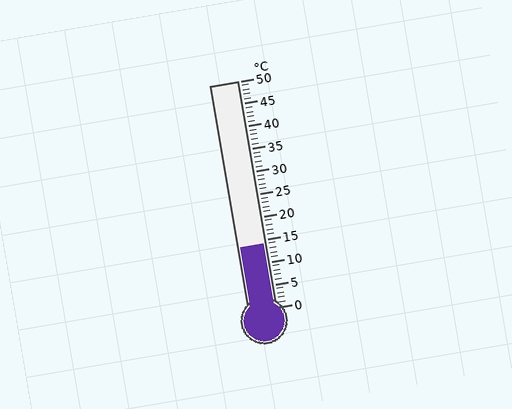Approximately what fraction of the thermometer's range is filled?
The thermometer is filled to approximately 30% of its range.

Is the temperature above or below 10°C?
The temperature is above 10°C.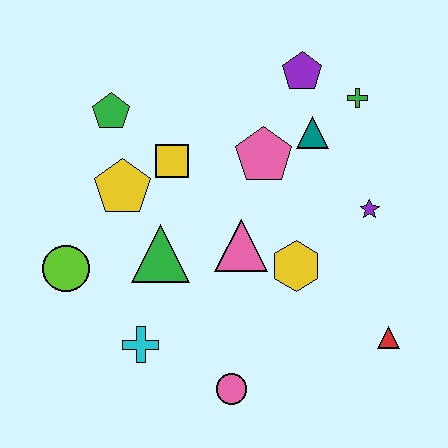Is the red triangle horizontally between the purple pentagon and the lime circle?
No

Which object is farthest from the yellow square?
The red triangle is farthest from the yellow square.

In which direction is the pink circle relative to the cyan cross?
The pink circle is to the right of the cyan cross.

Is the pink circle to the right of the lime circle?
Yes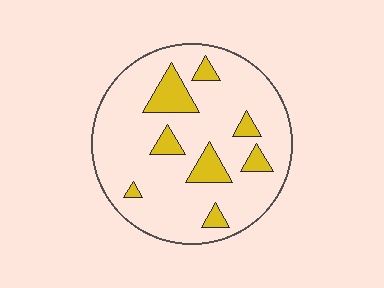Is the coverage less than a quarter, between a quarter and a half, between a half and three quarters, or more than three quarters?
Less than a quarter.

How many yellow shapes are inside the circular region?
8.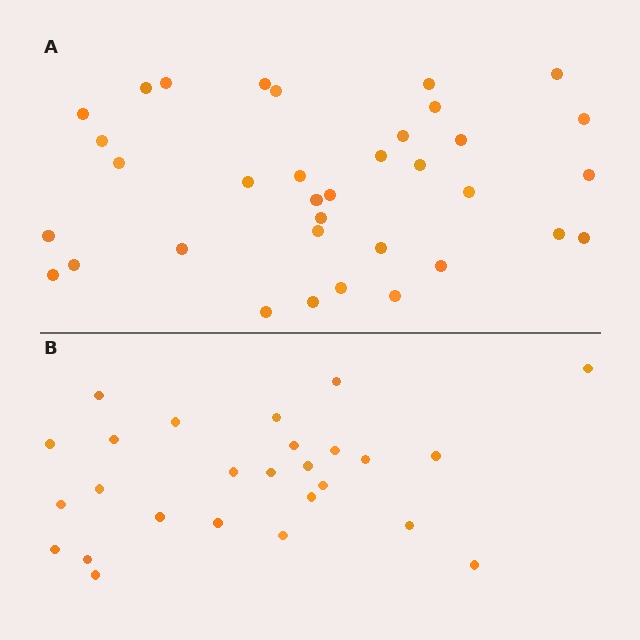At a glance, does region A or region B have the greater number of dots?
Region A (the top region) has more dots.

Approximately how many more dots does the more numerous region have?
Region A has roughly 8 or so more dots than region B.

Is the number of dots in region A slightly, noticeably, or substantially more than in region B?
Region A has noticeably more, but not dramatically so. The ratio is roughly 1.3 to 1.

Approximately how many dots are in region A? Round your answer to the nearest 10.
About 40 dots. (The exact count is 35, which rounds to 40.)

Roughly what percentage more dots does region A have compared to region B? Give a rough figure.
About 35% more.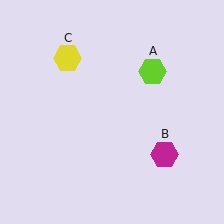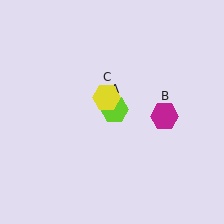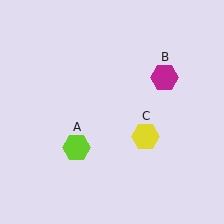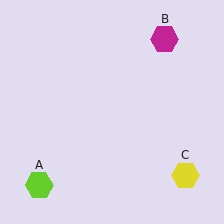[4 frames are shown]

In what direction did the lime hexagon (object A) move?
The lime hexagon (object A) moved down and to the left.